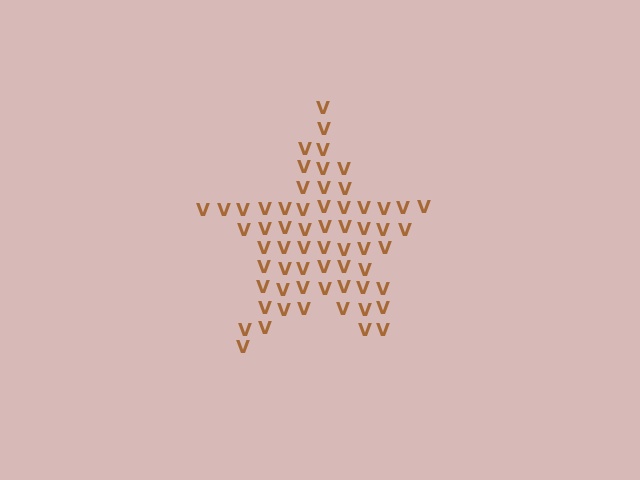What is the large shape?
The large shape is a star.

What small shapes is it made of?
It is made of small letter V's.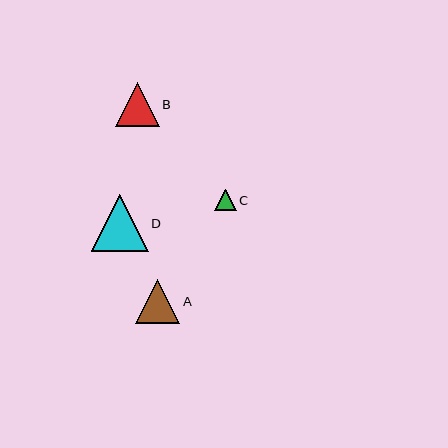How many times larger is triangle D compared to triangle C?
Triangle D is approximately 2.6 times the size of triangle C.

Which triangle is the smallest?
Triangle C is the smallest with a size of approximately 21 pixels.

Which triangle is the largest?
Triangle D is the largest with a size of approximately 57 pixels.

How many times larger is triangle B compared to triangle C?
Triangle B is approximately 2.0 times the size of triangle C.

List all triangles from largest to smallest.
From largest to smallest: D, B, A, C.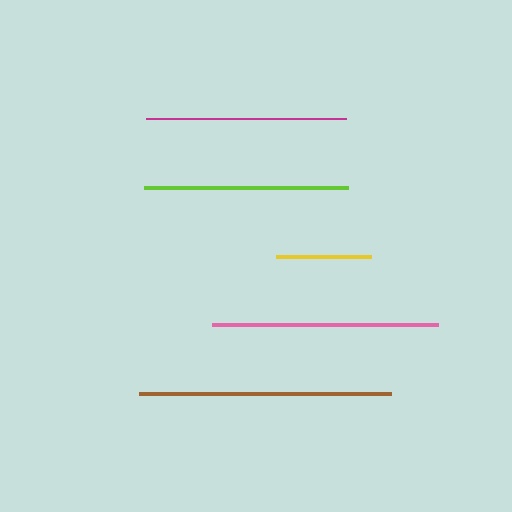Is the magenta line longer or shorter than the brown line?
The brown line is longer than the magenta line.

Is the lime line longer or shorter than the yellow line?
The lime line is longer than the yellow line.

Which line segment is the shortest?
The yellow line is the shortest at approximately 95 pixels.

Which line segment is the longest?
The brown line is the longest at approximately 252 pixels.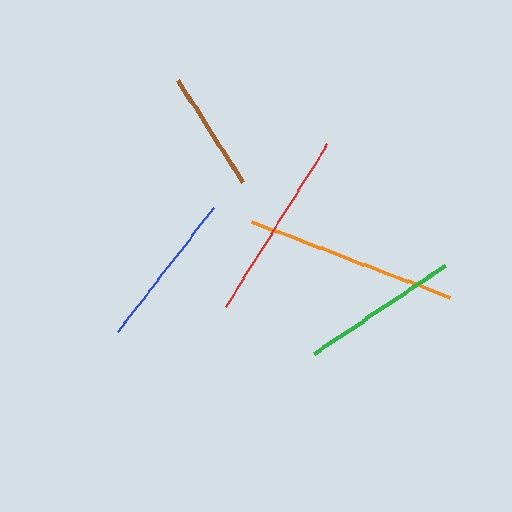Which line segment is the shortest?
The brown line is the shortest at approximately 121 pixels.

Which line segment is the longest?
The orange line is the longest at approximately 211 pixels.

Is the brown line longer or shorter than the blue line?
The blue line is longer than the brown line.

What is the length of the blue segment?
The blue segment is approximately 157 pixels long.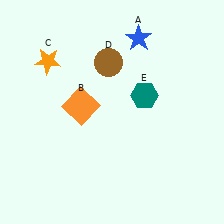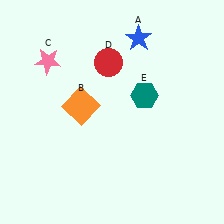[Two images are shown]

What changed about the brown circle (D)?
In Image 1, D is brown. In Image 2, it changed to red.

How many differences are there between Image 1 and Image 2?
There are 2 differences between the two images.